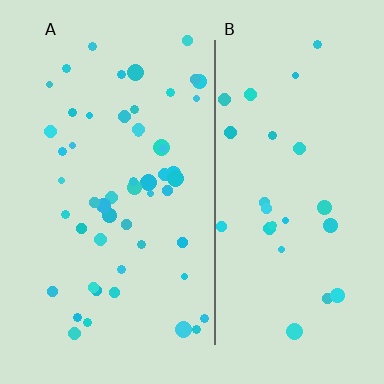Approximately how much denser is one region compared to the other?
Approximately 2.0× — region A over region B.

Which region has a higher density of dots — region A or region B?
A (the left).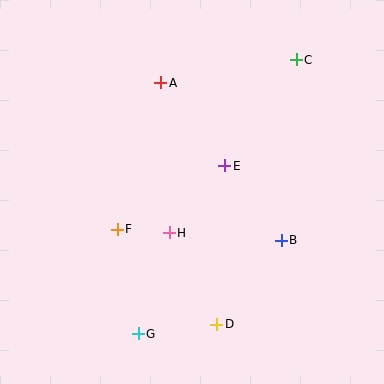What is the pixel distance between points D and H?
The distance between D and H is 103 pixels.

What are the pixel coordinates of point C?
Point C is at (296, 60).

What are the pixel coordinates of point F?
Point F is at (117, 229).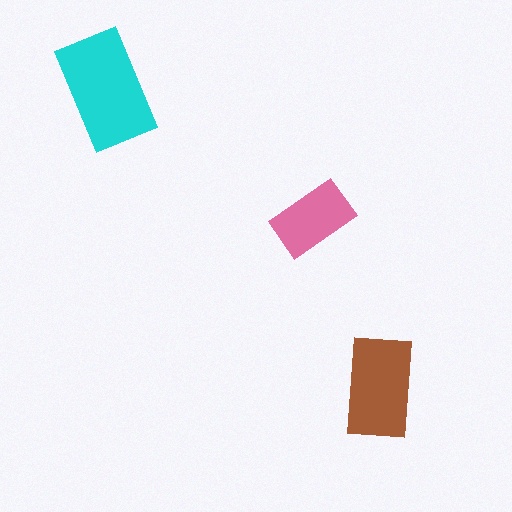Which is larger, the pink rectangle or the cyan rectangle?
The cyan one.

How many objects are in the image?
There are 3 objects in the image.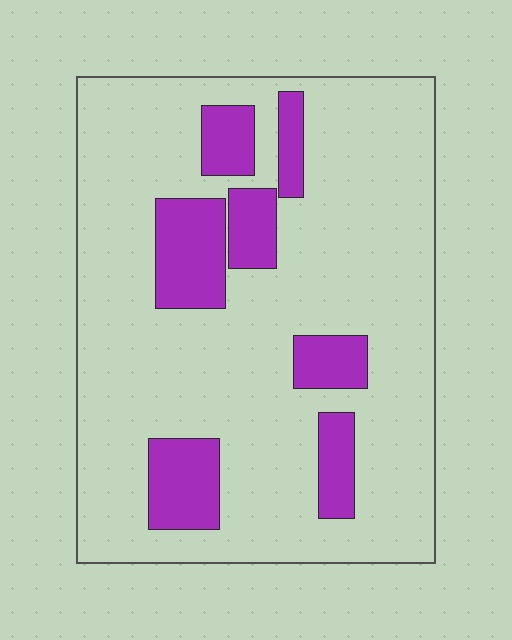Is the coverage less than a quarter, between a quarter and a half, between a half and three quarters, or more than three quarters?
Less than a quarter.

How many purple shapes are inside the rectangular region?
7.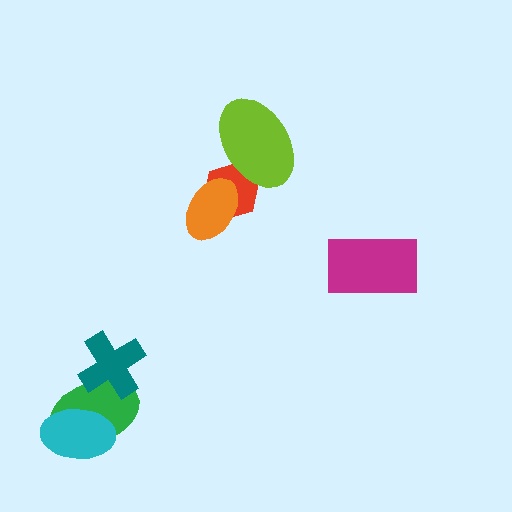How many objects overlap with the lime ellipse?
1 object overlaps with the lime ellipse.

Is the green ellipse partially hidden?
Yes, it is partially covered by another shape.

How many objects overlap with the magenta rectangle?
0 objects overlap with the magenta rectangle.